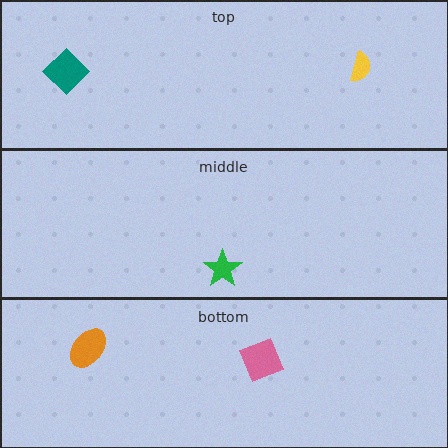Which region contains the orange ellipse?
The bottom region.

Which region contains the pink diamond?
The bottom region.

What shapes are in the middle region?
The green star.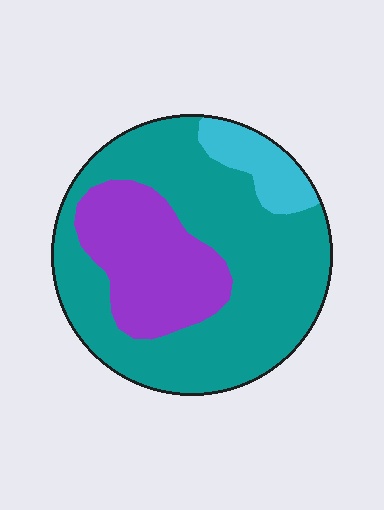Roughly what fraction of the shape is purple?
Purple takes up about one quarter (1/4) of the shape.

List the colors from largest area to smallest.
From largest to smallest: teal, purple, cyan.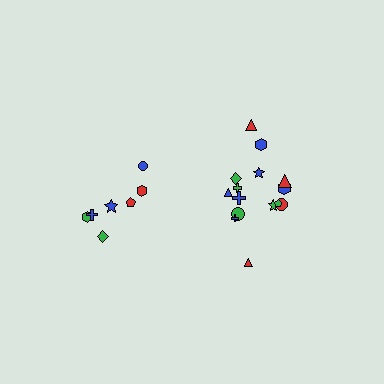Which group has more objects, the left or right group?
The right group.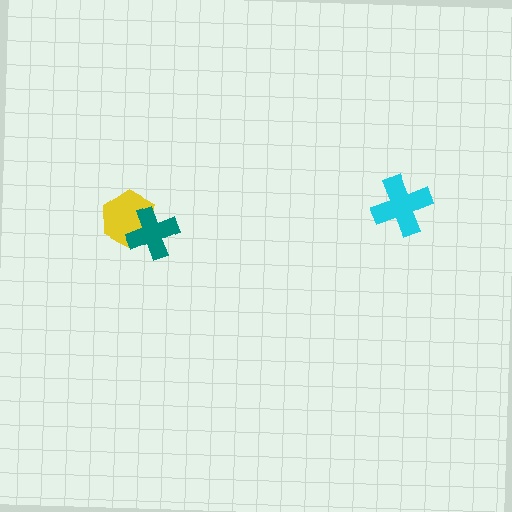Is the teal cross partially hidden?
No, no other shape covers it.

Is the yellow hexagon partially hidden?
Yes, it is partially covered by another shape.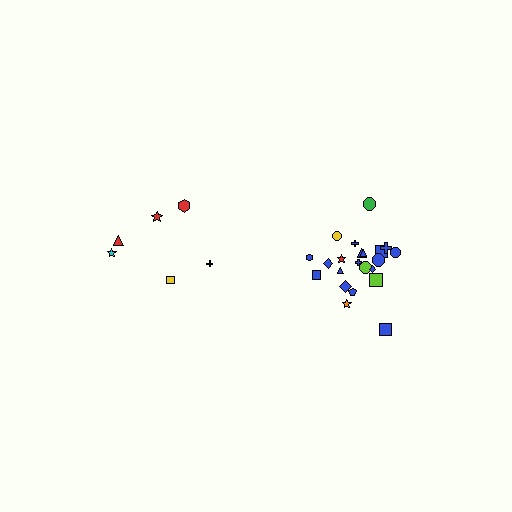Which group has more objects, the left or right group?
The right group.